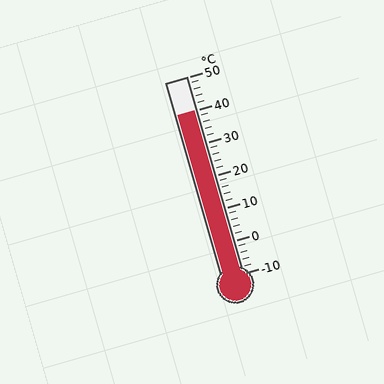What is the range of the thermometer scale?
The thermometer scale ranges from -10°C to 50°C.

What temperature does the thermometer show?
The thermometer shows approximately 40°C.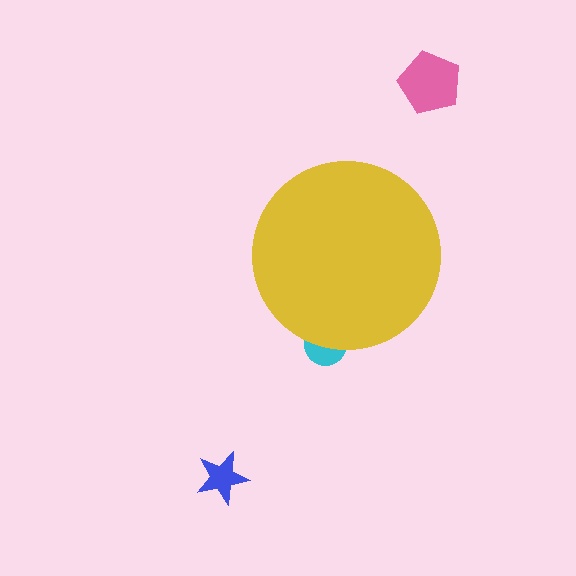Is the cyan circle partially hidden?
Yes, the cyan circle is partially hidden behind the yellow circle.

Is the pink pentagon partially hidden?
No, the pink pentagon is fully visible.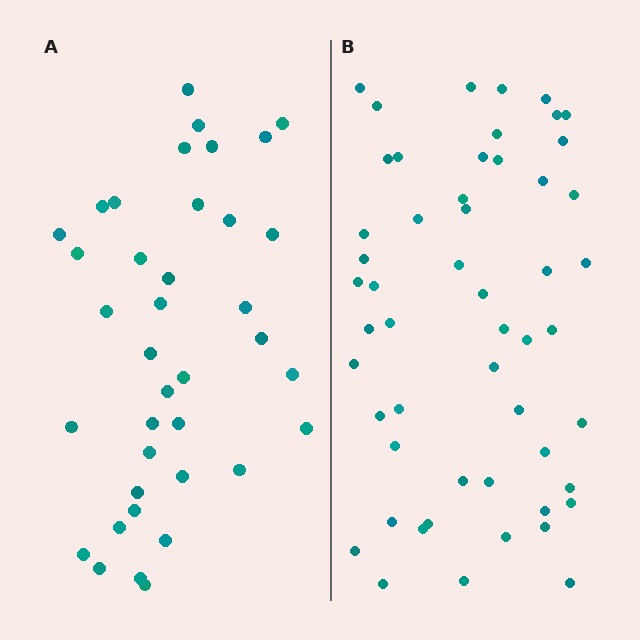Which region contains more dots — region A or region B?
Region B (the right region) has more dots.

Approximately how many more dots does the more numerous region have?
Region B has approximately 15 more dots than region A.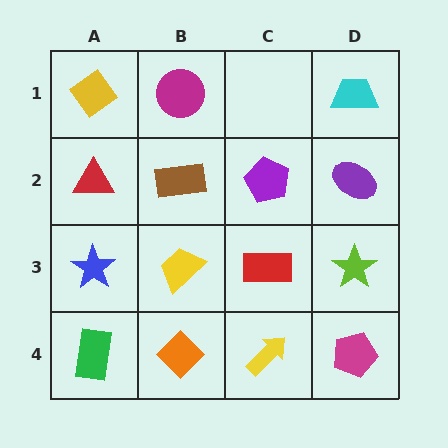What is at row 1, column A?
A yellow diamond.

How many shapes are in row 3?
4 shapes.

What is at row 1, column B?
A magenta circle.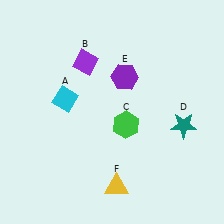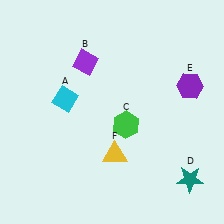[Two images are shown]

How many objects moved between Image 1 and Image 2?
3 objects moved between the two images.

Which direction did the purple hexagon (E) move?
The purple hexagon (E) moved right.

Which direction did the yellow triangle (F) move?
The yellow triangle (F) moved up.